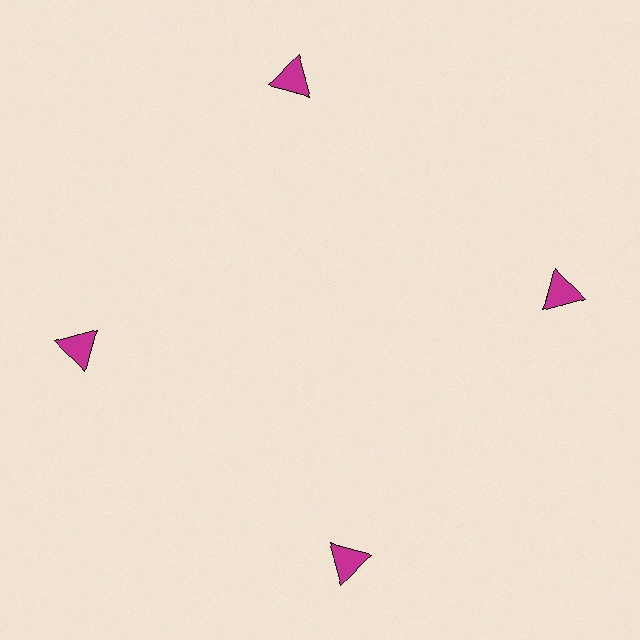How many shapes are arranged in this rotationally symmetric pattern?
There are 4 shapes, arranged in 4 groups of 1.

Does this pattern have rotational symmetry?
Yes, this pattern has 4-fold rotational symmetry. It looks the same after rotating 90 degrees around the center.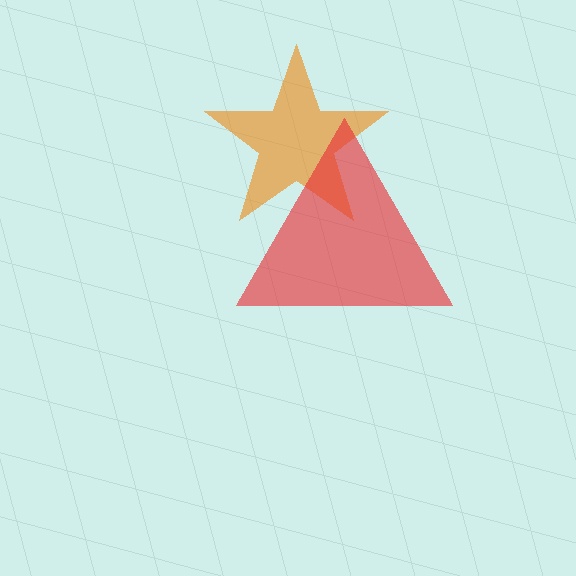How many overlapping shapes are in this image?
There are 2 overlapping shapes in the image.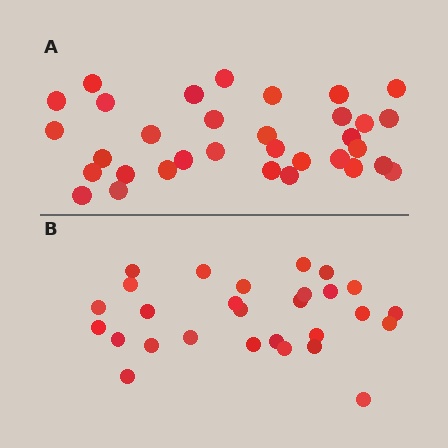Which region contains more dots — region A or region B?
Region A (the top region) has more dots.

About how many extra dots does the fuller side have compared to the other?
Region A has about 5 more dots than region B.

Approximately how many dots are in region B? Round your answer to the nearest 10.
About 30 dots. (The exact count is 28, which rounds to 30.)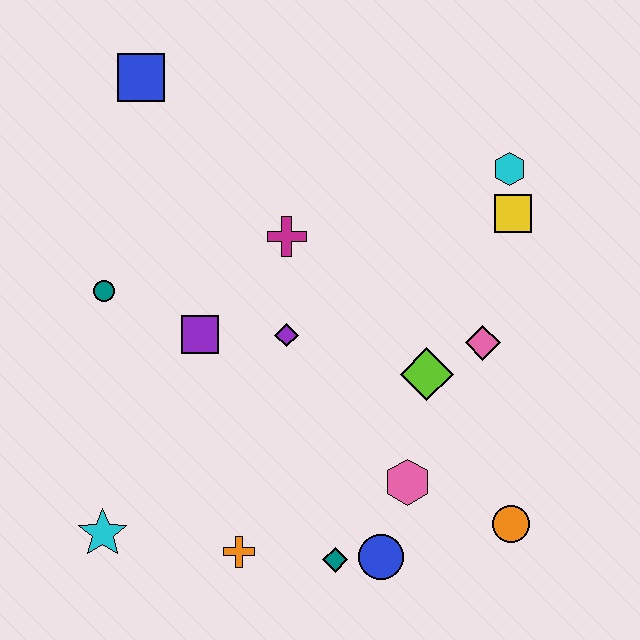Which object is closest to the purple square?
The purple diamond is closest to the purple square.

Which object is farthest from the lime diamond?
The blue square is farthest from the lime diamond.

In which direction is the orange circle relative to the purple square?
The orange circle is to the right of the purple square.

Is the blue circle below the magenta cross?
Yes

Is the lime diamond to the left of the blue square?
No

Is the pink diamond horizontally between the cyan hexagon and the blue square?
Yes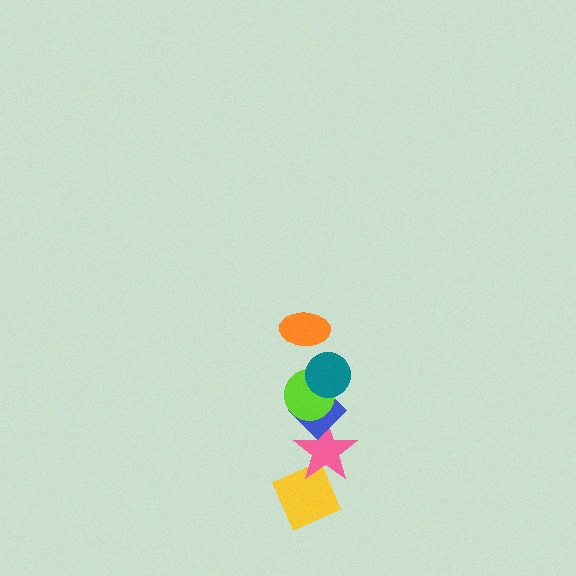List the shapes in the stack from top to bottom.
From top to bottom: the orange ellipse, the teal circle, the lime circle, the blue diamond, the pink star, the yellow diamond.